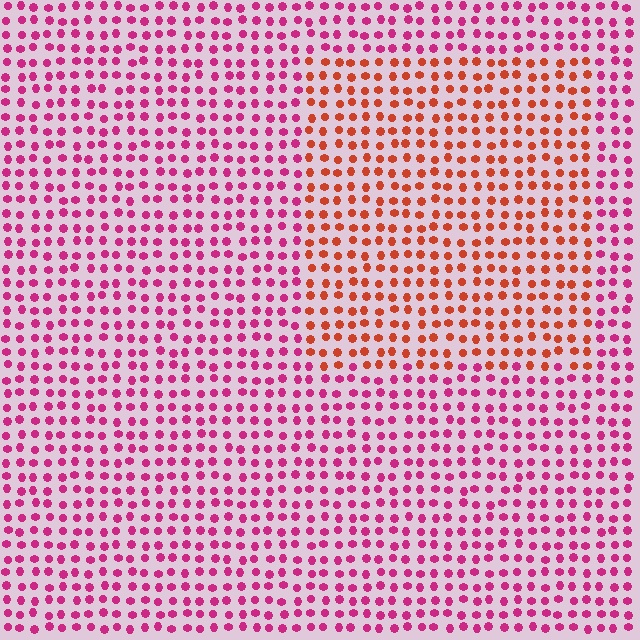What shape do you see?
I see a rectangle.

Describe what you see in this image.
The image is filled with small magenta elements in a uniform arrangement. A rectangle-shaped region is visible where the elements are tinted to a slightly different hue, forming a subtle color boundary.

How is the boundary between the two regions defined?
The boundary is defined purely by a slight shift in hue (about 43 degrees). Spacing, size, and orientation are identical on both sides.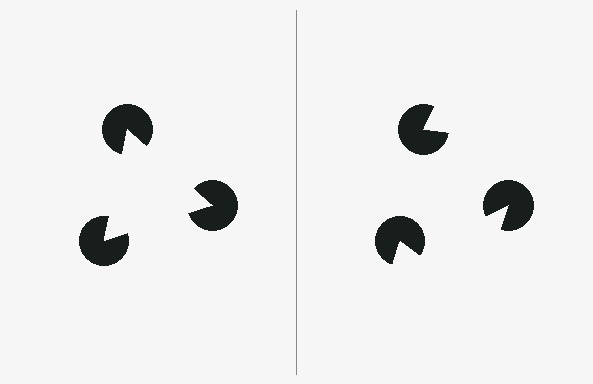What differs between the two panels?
The pac-man discs are positioned identically on both sides; only the wedge orientations differ. On the left they align to a triangle; on the right they are misaligned.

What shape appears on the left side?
An illusory triangle.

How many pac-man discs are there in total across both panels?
6 — 3 on each side.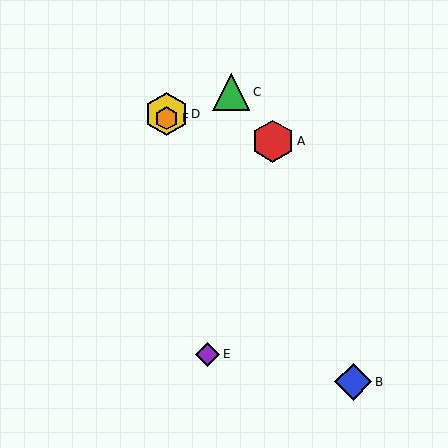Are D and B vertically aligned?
No, D is at x≈167 and B is at x≈353.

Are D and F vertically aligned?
Yes, both are at x≈167.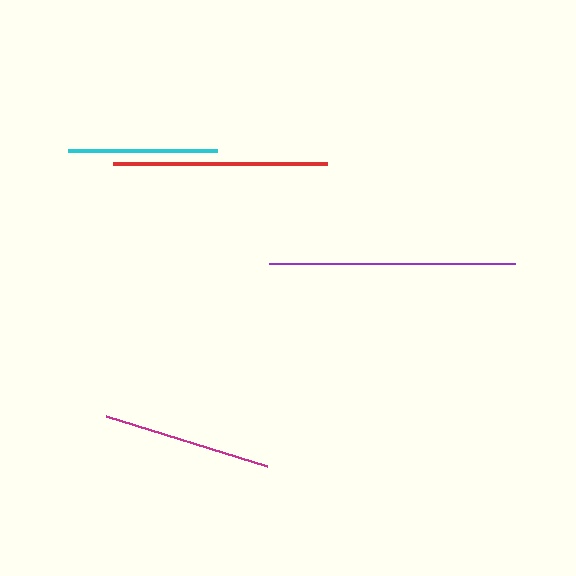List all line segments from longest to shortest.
From longest to shortest: purple, red, magenta, cyan.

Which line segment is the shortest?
The cyan line is the shortest at approximately 150 pixels.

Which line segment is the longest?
The purple line is the longest at approximately 246 pixels.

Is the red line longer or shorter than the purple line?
The purple line is longer than the red line.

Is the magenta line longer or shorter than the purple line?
The purple line is longer than the magenta line.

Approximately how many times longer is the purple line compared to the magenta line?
The purple line is approximately 1.5 times the length of the magenta line.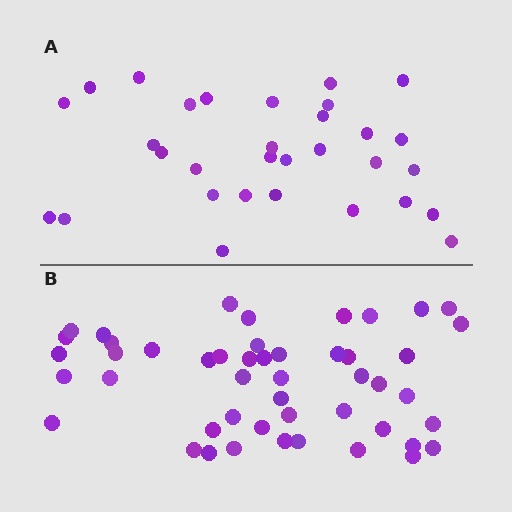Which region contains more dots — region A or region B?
Region B (the bottom region) has more dots.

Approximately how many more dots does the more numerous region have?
Region B has approximately 15 more dots than region A.